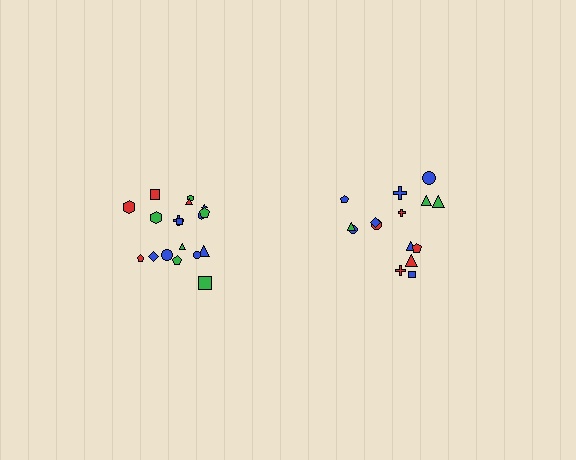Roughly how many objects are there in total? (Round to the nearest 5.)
Roughly 35 objects in total.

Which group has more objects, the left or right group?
The left group.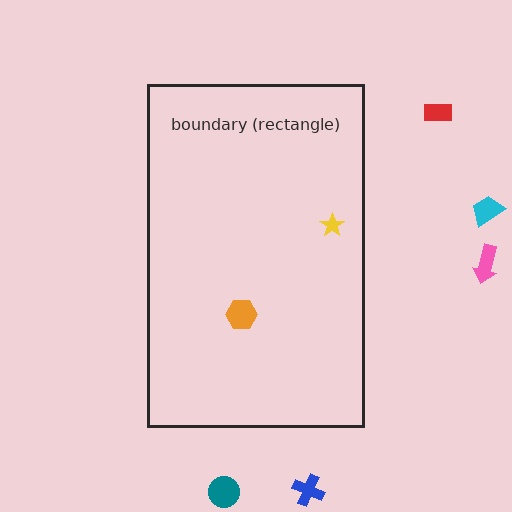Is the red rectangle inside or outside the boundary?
Outside.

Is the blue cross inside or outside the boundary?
Outside.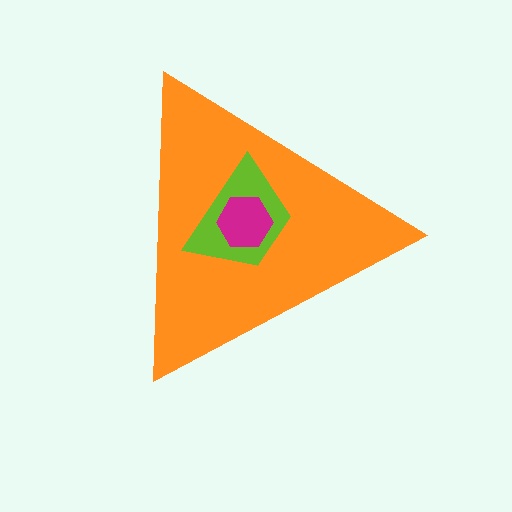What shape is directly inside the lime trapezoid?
The magenta hexagon.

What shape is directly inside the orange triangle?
The lime trapezoid.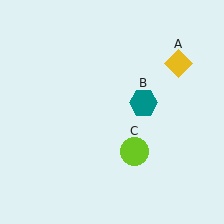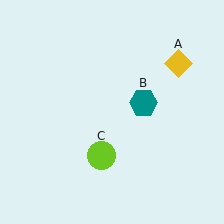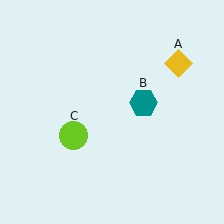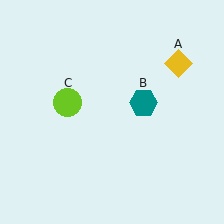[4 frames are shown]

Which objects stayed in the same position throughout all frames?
Yellow diamond (object A) and teal hexagon (object B) remained stationary.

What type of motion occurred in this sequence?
The lime circle (object C) rotated clockwise around the center of the scene.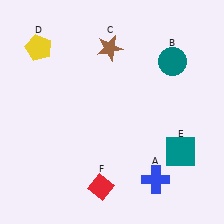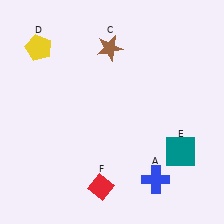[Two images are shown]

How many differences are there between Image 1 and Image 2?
There is 1 difference between the two images.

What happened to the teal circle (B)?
The teal circle (B) was removed in Image 2. It was in the top-right area of Image 1.